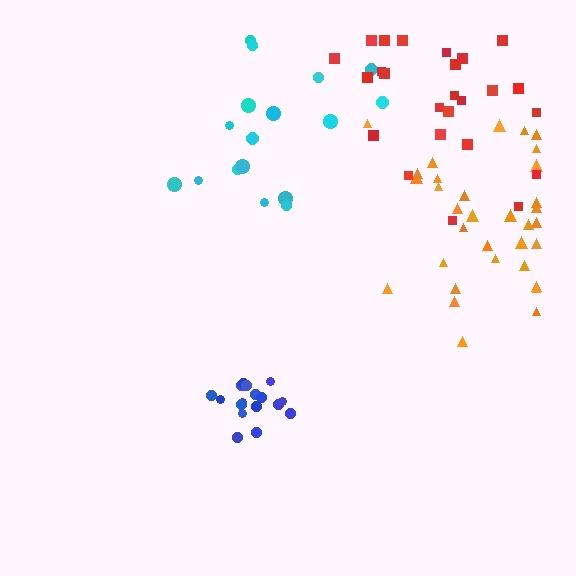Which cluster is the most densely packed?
Blue.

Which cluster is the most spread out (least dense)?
Cyan.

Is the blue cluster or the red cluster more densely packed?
Blue.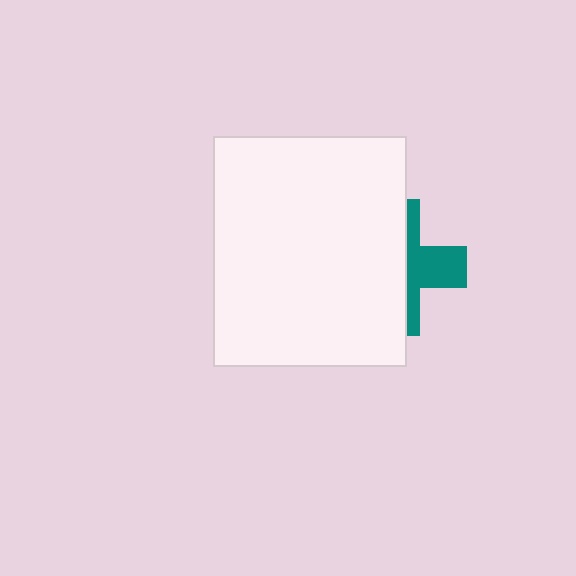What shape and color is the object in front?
The object in front is a white rectangle.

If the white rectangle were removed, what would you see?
You would see the complete teal cross.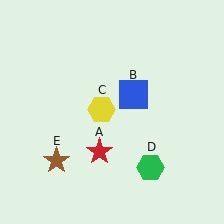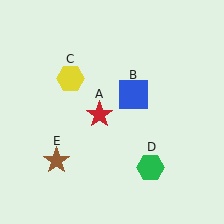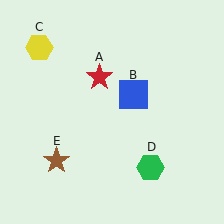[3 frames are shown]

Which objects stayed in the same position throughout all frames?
Blue square (object B) and green hexagon (object D) and brown star (object E) remained stationary.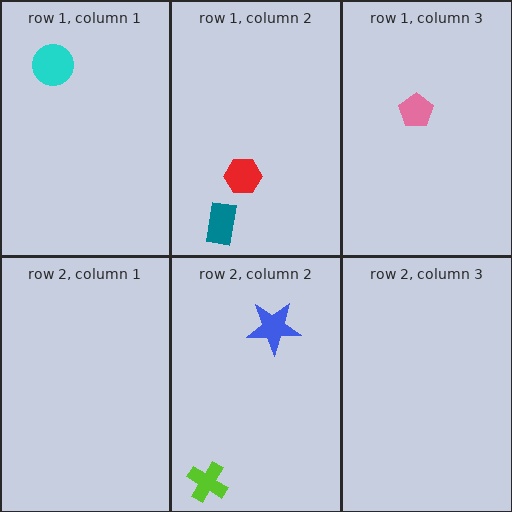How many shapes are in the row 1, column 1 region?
1.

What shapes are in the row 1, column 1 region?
The cyan circle.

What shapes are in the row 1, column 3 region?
The pink pentagon.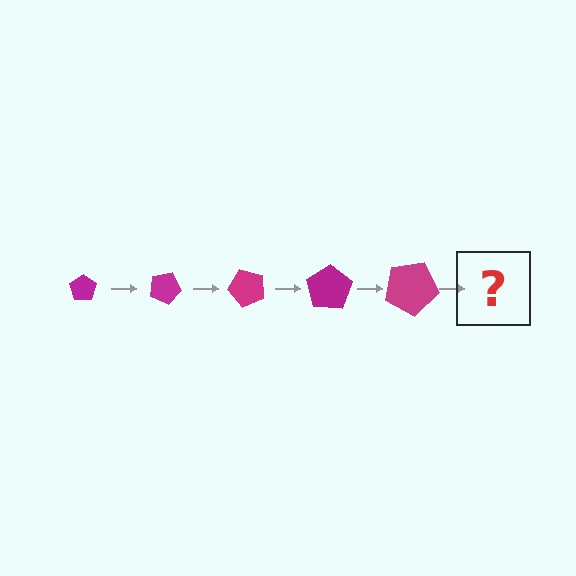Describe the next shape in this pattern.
It should be a pentagon, larger than the previous one and rotated 125 degrees from the start.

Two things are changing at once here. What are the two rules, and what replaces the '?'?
The two rules are that the pentagon grows larger each step and it rotates 25 degrees each step. The '?' should be a pentagon, larger than the previous one and rotated 125 degrees from the start.